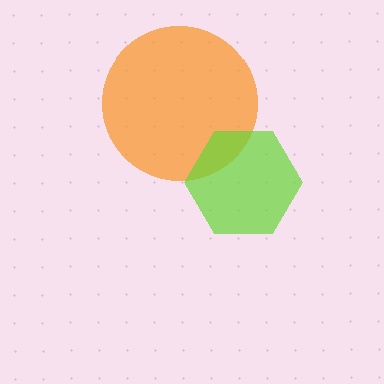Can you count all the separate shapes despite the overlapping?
Yes, there are 2 separate shapes.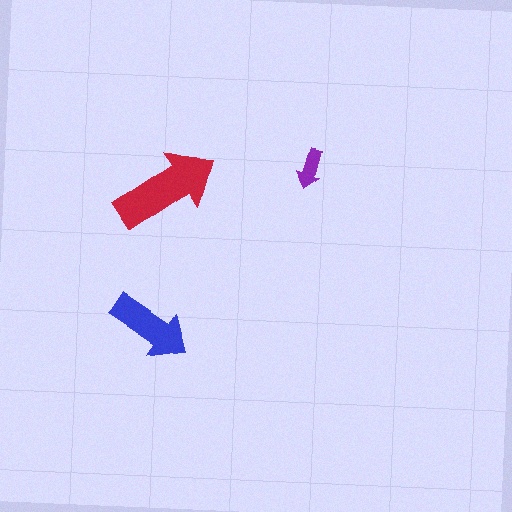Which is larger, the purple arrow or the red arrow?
The red one.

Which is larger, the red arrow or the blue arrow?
The red one.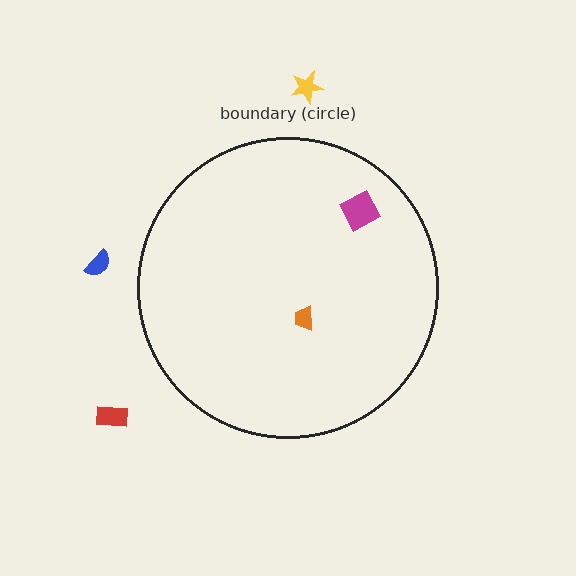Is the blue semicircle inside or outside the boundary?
Outside.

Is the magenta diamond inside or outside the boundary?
Inside.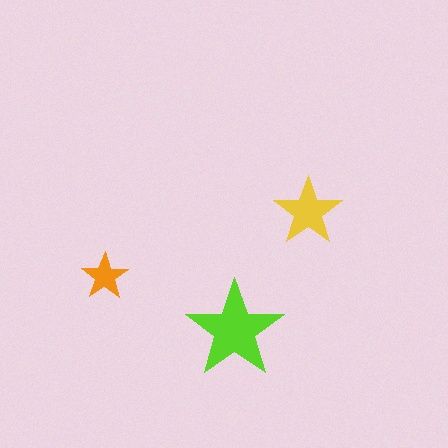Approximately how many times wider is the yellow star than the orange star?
About 1.5 times wider.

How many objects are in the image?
There are 3 objects in the image.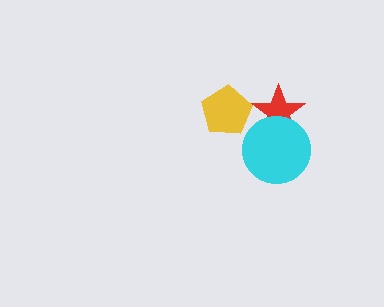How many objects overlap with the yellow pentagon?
0 objects overlap with the yellow pentagon.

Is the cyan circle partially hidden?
No, no other shape covers it.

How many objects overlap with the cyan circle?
1 object overlaps with the cyan circle.